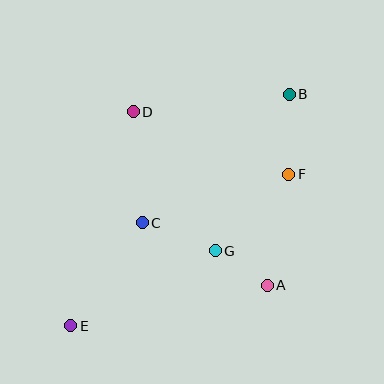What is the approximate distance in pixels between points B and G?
The distance between B and G is approximately 173 pixels.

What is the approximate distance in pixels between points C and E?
The distance between C and E is approximately 125 pixels.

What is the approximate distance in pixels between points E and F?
The distance between E and F is approximately 265 pixels.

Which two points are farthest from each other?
Points B and E are farthest from each other.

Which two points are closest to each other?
Points A and G are closest to each other.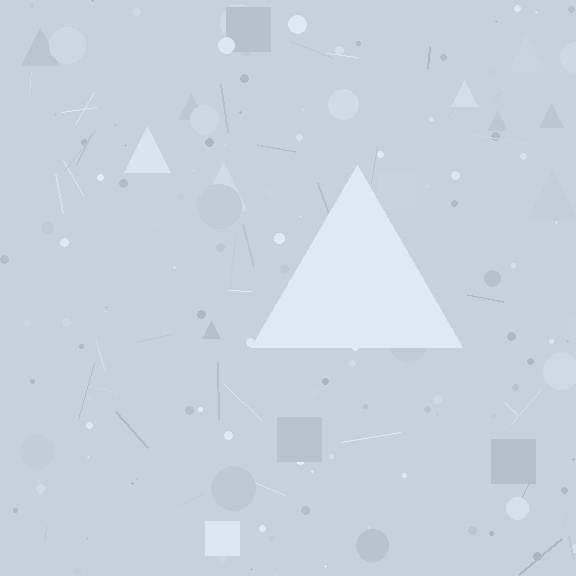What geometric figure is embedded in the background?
A triangle is embedded in the background.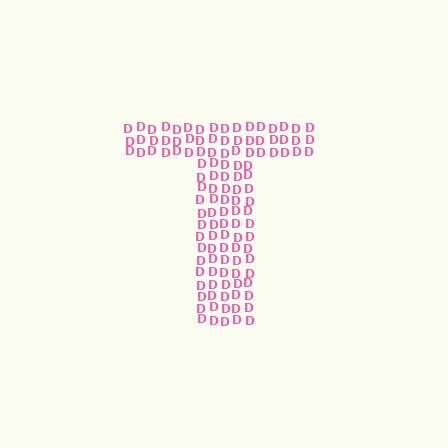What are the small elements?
The small elements are letter D's.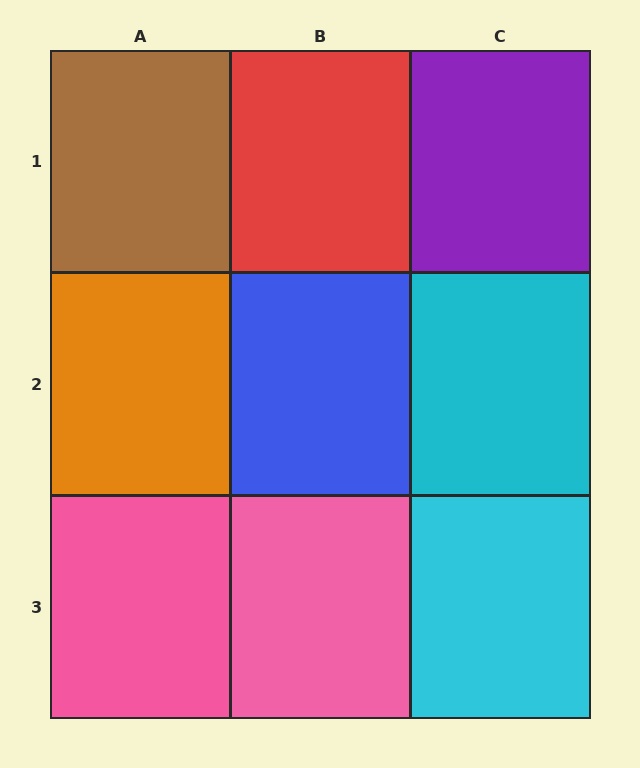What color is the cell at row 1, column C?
Purple.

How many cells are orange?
1 cell is orange.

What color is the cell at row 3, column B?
Pink.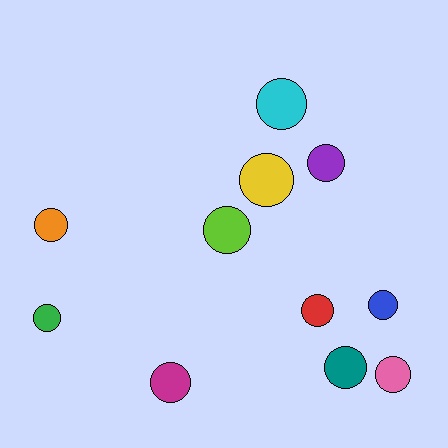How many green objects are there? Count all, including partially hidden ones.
There is 1 green object.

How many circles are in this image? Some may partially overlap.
There are 11 circles.